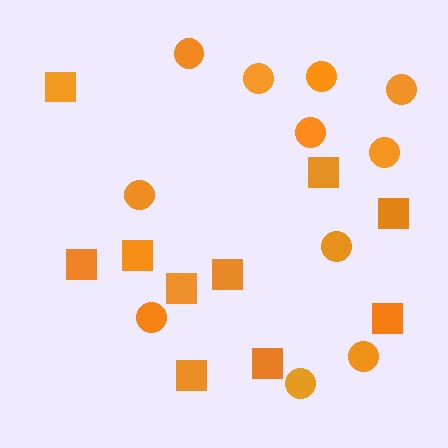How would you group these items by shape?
There are 2 groups: one group of circles (11) and one group of squares (10).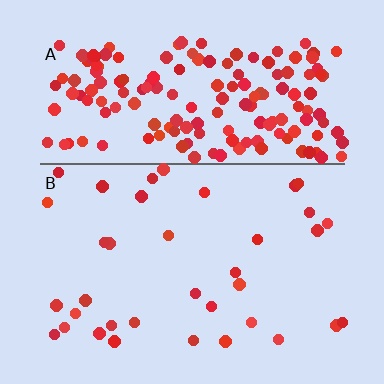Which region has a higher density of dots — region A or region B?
A (the top).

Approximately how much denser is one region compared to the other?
Approximately 5.0× — region A over region B.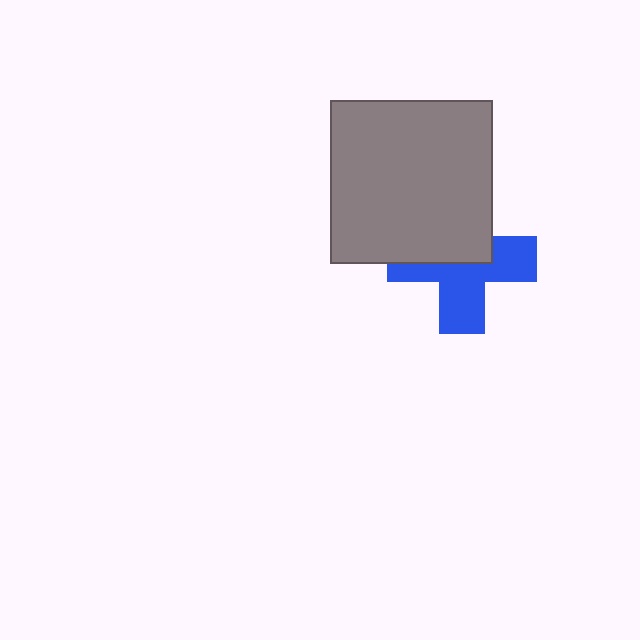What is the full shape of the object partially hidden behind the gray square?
The partially hidden object is a blue cross.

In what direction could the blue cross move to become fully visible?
The blue cross could move down. That would shift it out from behind the gray square entirely.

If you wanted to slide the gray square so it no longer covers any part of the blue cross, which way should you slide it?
Slide it up — that is the most direct way to separate the two shapes.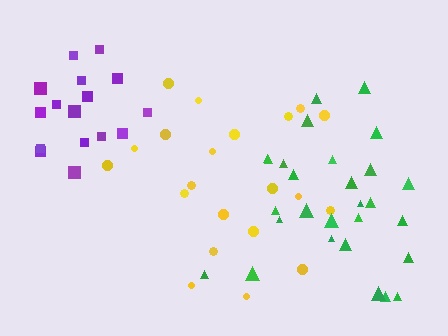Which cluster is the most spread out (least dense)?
Yellow.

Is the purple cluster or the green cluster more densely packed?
Purple.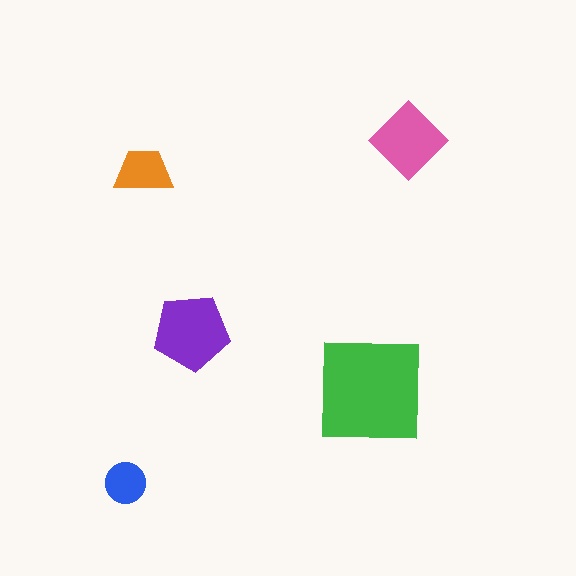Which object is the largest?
The green square.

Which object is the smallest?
The blue circle.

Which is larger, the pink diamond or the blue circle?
The pink diamond.